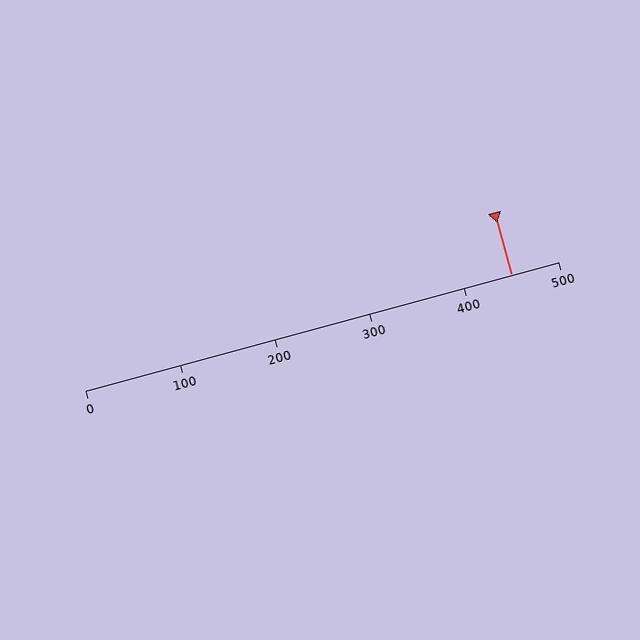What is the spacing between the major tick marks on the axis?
The major ticks are spaced 100 apart.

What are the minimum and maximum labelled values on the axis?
The axis runs from 0 to 500.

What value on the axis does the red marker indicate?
The marker indicates approximately 450.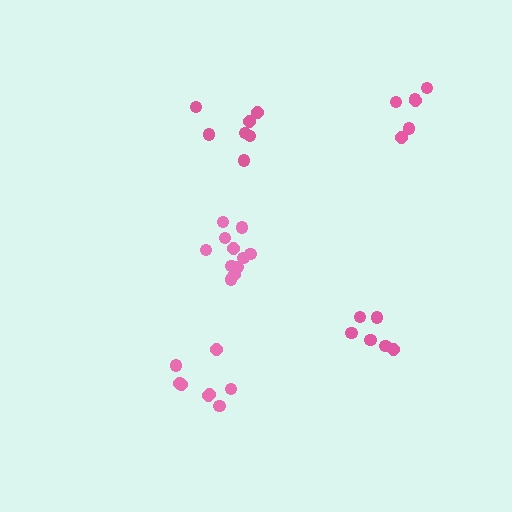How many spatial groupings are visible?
There are 5 spatial groupings.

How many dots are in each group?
Group 1: 7 dots, Group 2: 11 dots, Group 3: 6 dots, Group 4: 8 dots, Group 5: 6 dots (38 total).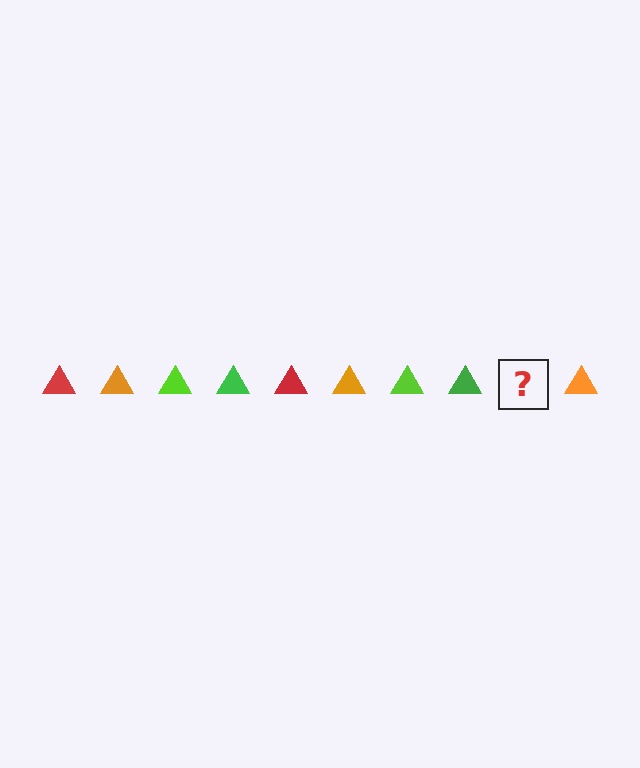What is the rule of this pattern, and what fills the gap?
The rule is that the pattern cycles through red, orange, lime, green triangles. The gap should be filled with a red triangle.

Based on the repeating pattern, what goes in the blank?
The blank should be a red triangle.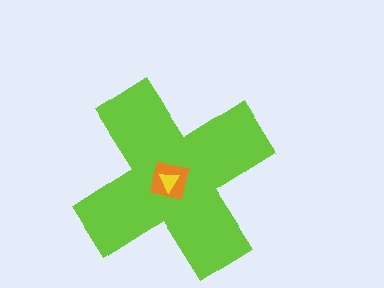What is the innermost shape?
The yellow triangle.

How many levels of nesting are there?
3.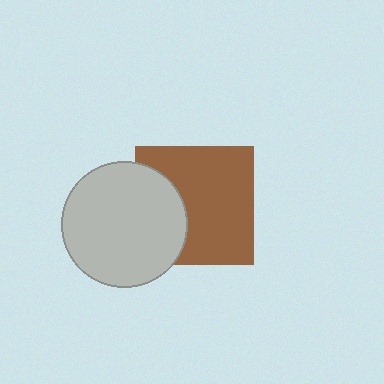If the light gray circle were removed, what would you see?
You would see the complete brown square.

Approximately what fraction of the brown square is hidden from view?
Roughly 31% of the brown square is hidden behind the light gray circle.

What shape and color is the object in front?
The object in front is a light gray circle.